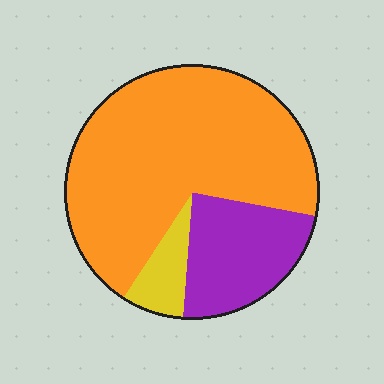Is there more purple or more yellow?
Purple.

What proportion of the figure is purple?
Purple takes up about one quarter (1/4) of the figure.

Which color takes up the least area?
Yellow, at roughly 10%.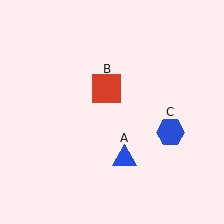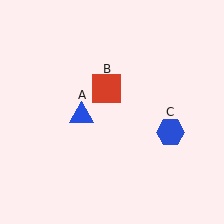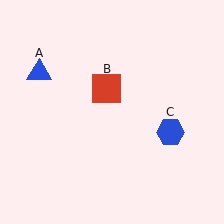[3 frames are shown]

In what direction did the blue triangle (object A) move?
The blue triangle (object A) moved up and to the left.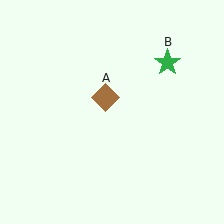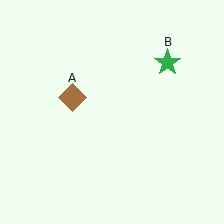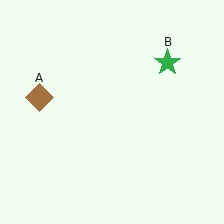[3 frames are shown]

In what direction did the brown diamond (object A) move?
The brown diamond (object A) moved left.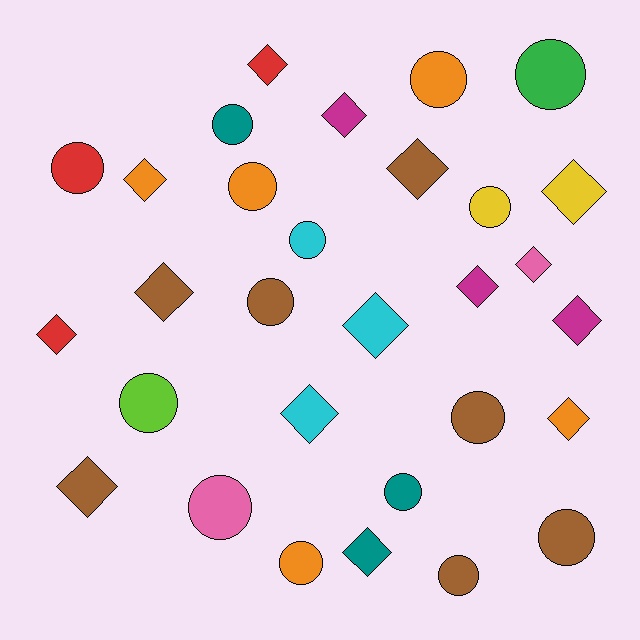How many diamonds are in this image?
There are 15 diamonds.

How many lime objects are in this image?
There is 1 lime object.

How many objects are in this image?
There are 30 objects.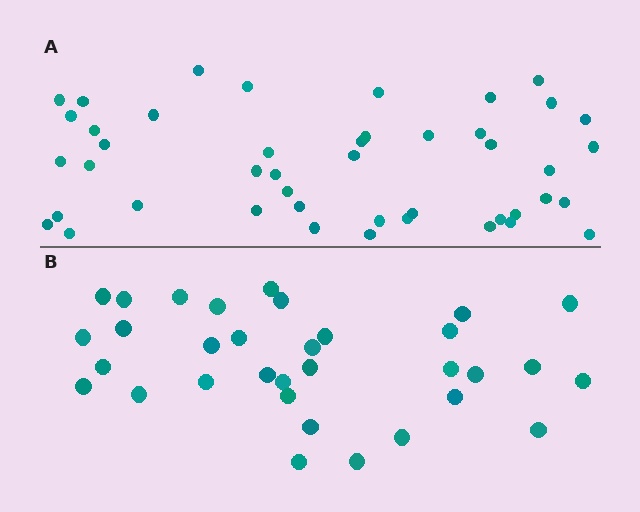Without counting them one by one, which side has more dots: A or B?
Region A (the top region) has more dots.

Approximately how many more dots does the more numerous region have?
Region A has roughly 12 or so more dots than region B.